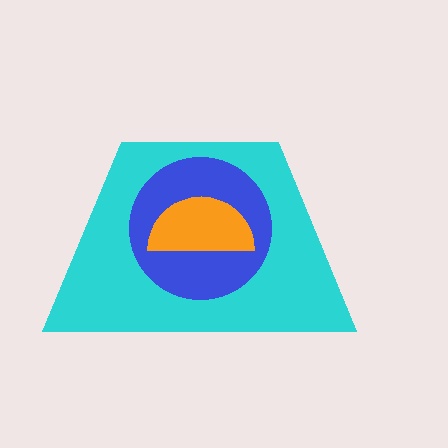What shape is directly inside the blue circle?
The orange semicircle.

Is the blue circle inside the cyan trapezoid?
Yes.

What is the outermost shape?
The cyan trapezoid.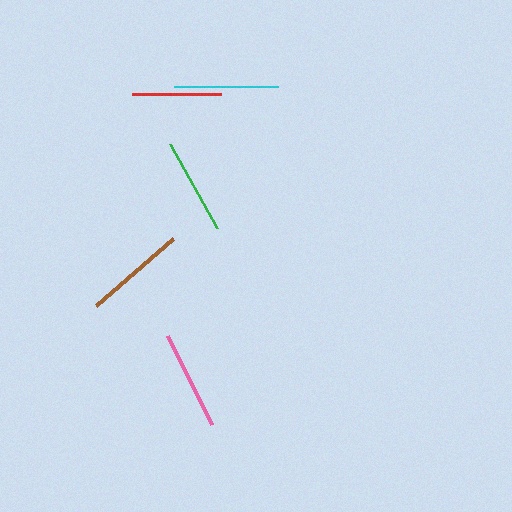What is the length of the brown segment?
The brown segment is approximately 102 pixels long.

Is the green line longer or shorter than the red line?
The green line is longer than the red line.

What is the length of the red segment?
The red segment is approximately 89 pixels long.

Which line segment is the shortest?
The red line is the shortest at approximately 89 pixels.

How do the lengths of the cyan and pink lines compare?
The cyan and pink lines are approximately the same length.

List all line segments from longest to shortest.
From longest to shortest: cyan, brown, pink, green, red.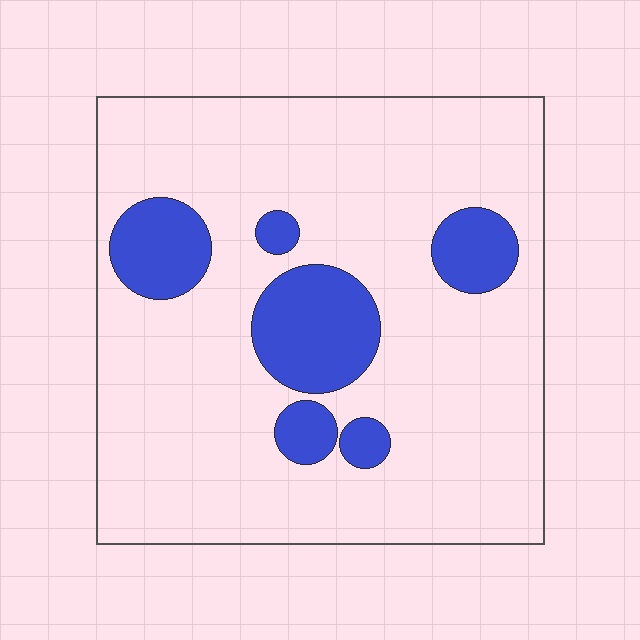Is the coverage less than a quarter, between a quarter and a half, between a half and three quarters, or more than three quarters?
Less than a quarter.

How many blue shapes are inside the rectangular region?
6.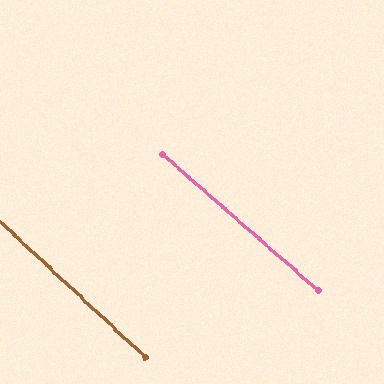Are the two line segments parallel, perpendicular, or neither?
Parallel — their directions differ by only 1.7°.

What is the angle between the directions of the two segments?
Approximately 2 degrees.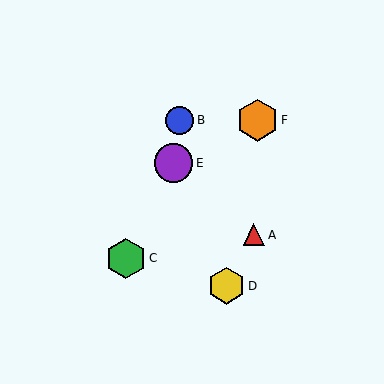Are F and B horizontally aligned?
Yes, both are at y≈120.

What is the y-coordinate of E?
Object E is at y≈163.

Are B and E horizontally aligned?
No, B is at y≈120 and E is at y≈163.